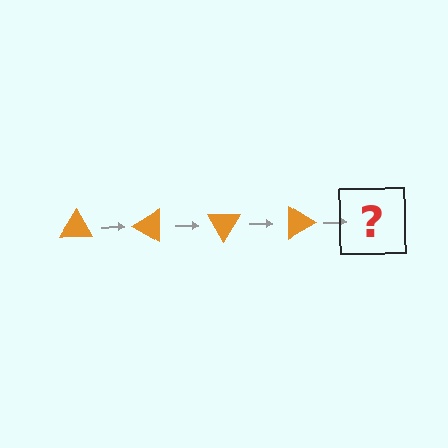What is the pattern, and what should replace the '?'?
The pattern is that the triangle rotates 30 degrees each step. The '?' should be an orange triangle rotated 120 degrees.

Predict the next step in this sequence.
The next step is an orange triangle rotated 120 degrees.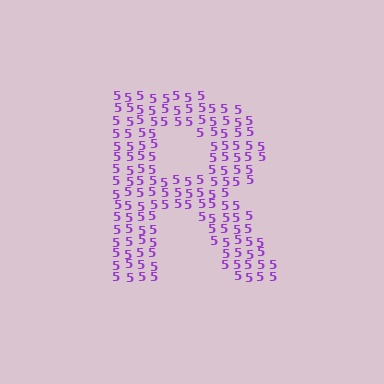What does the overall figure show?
The overall figure shows the letter R.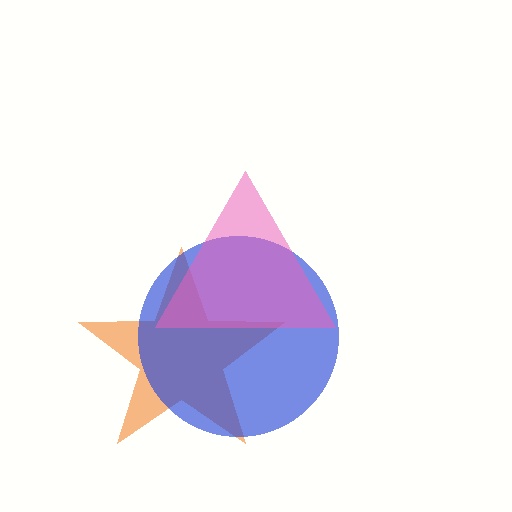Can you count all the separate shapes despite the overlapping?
Yes, there are 3 separate shapes.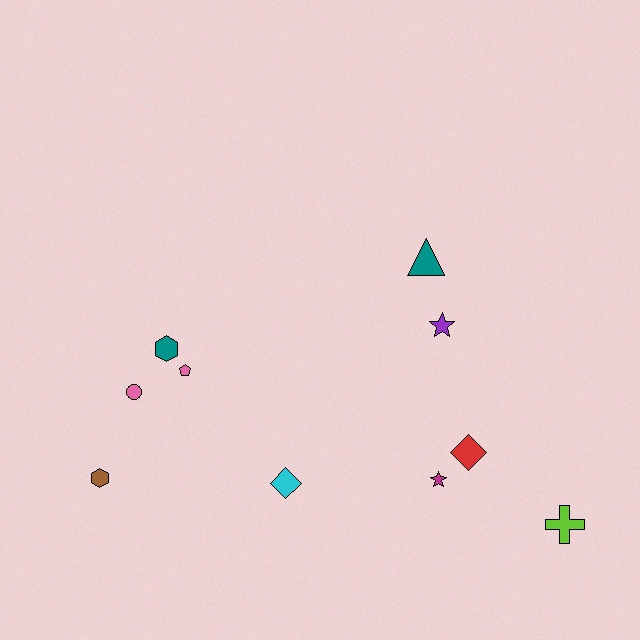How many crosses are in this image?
There is 1 cross.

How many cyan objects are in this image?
There is 1 cyan object.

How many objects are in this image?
There are 10 objects.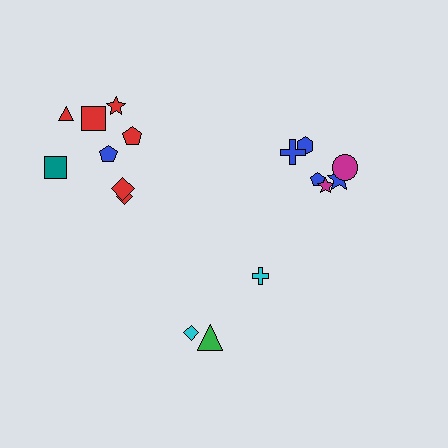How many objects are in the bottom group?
There are 3 objects.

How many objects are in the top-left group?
There are 8 objects.